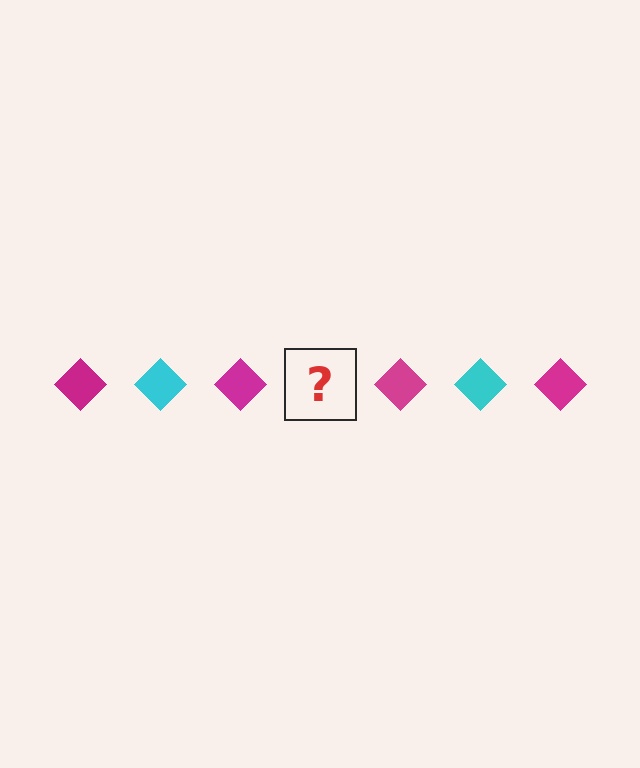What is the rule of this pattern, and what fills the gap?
The rule is that the pattern cycles through magenta, cyan diamonds. The gap should be filled with a cyan diamond.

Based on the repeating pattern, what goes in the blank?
The blank should be a cyan diamond.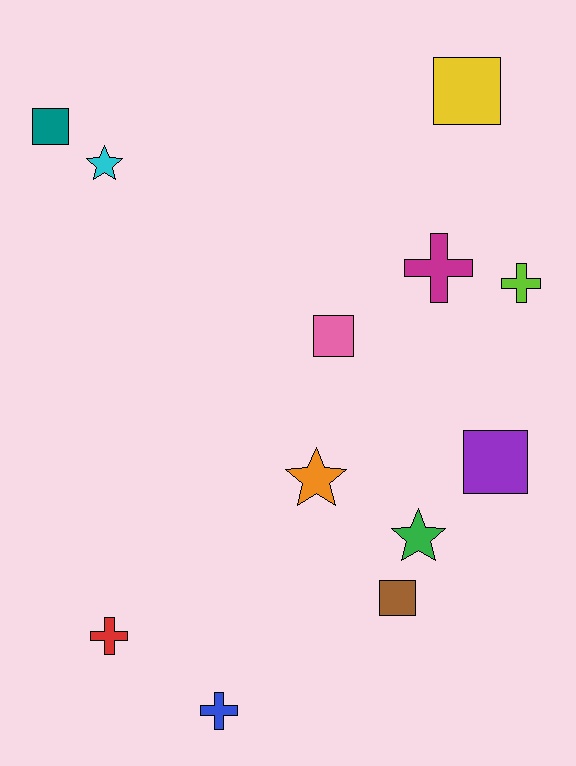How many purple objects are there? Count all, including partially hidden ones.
There is 1 purple object.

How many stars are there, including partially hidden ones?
There are 3 stars.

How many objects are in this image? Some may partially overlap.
There are 12 objects.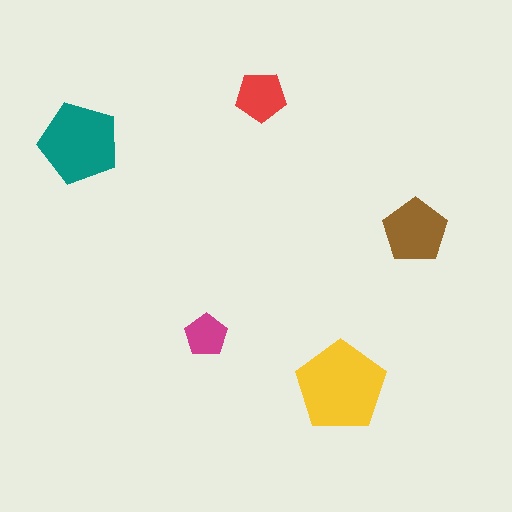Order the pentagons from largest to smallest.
the yellow one, the teal one, the brown one, the red one, the magenta one.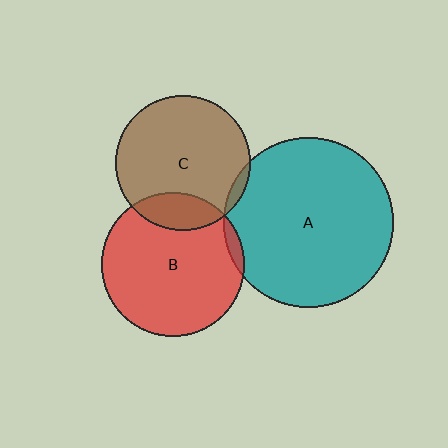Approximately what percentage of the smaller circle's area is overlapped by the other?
Approximately 15%.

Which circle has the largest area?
Circle A (teal).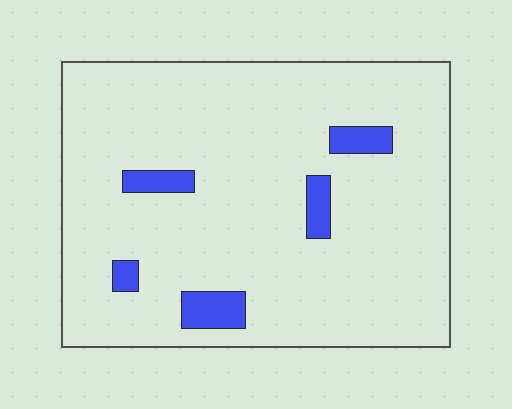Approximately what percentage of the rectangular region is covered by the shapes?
Approximately 10%.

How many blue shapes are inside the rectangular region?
5.